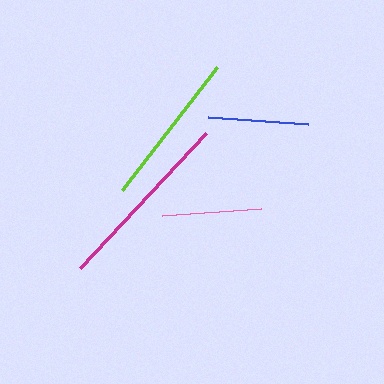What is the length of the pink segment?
The pink segment is approximately 100 pixels long.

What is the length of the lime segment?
The lime segment is approximately 155 pixels long.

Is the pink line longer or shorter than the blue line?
The pink line is longer than the blue line.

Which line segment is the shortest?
The blue line is the shortest at approximately 99 pixels.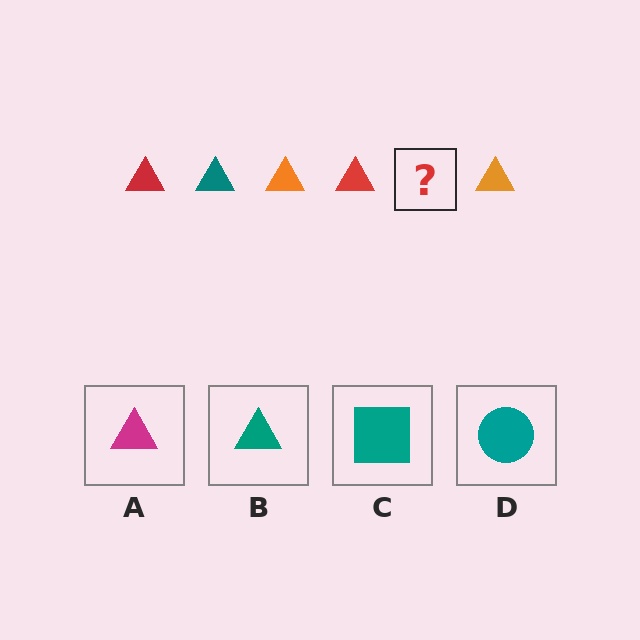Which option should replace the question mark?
Option B.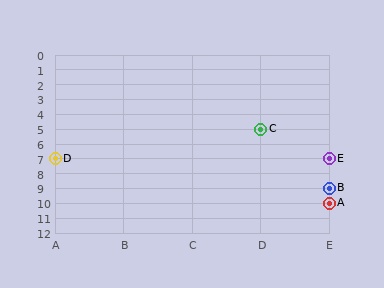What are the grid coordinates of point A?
Point A is at grid coordinates (E, 10).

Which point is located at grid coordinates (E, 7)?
Point E is at (E, 7).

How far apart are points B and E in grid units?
Points B and E are 2 rows apart.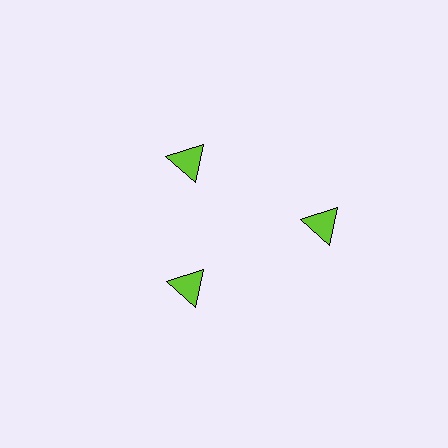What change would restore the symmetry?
The symmetry would be restored by moving it inward, back onto the ring so that all 3 triangles sit at equal angles and equal distance from the center.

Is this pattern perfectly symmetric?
No. The 3 lime triangles are arranged in a ring, but one element near the 3 o'clock position is pushed outward from the center, breaking the 3-fold rotational symmetry.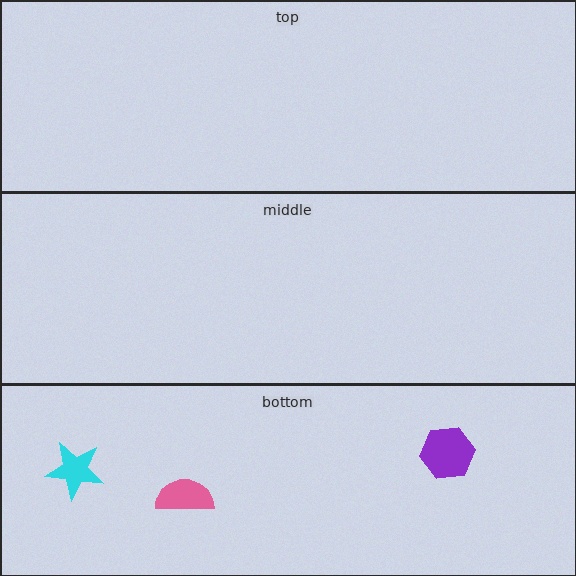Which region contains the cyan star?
The bottom region.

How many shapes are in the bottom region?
3.